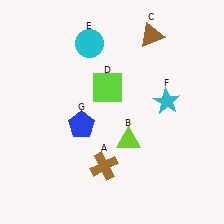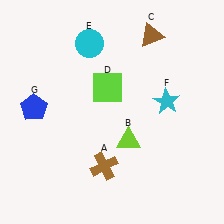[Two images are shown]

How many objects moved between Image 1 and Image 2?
1 object moved between the two images.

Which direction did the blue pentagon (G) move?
The blue pentagon (G) moved left.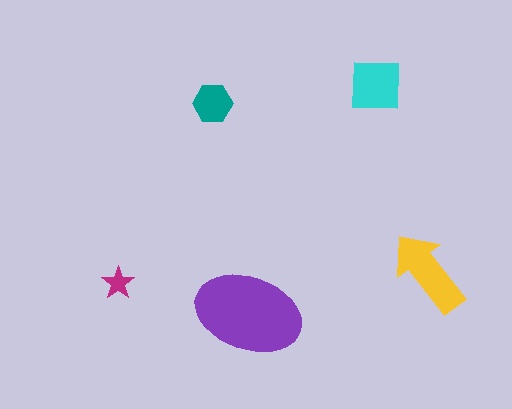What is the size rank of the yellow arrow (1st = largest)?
2nd.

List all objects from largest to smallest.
The purple ellipse, the yellow arrow, the cyan square, the teal hexagon, the magenta star.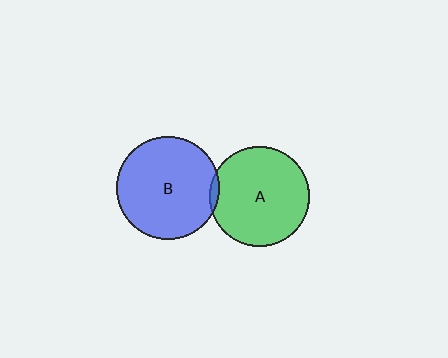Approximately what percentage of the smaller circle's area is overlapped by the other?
Approximately 5%.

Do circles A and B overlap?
Yes.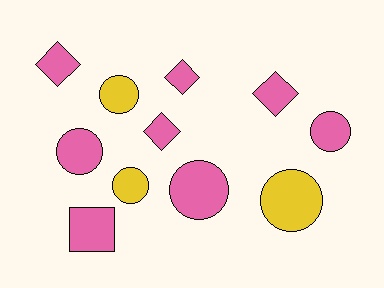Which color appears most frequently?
Pink, with 8 objects.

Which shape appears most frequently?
Circle, with 6 objects.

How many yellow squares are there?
There are no yellow squares.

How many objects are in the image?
There are 11 objects.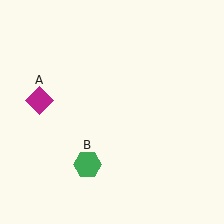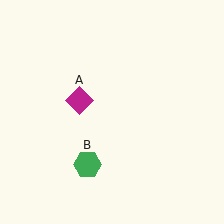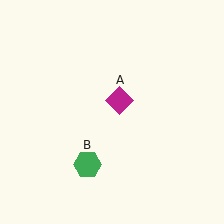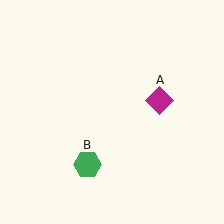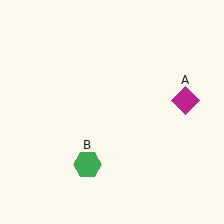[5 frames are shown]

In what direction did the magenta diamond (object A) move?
The magenta diamond (object A) moved right.